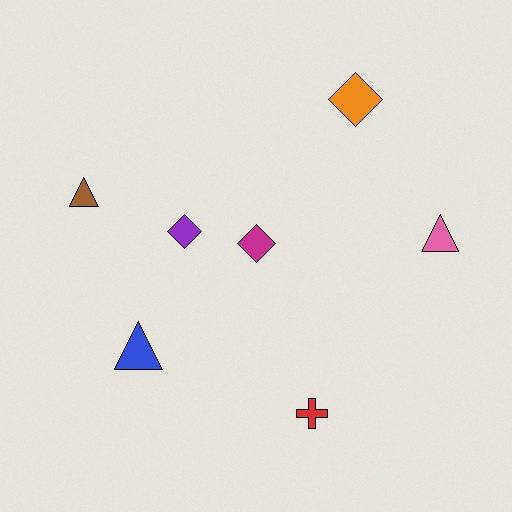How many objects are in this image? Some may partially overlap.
There are 7 objects.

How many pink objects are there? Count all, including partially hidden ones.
There is 1 pink object.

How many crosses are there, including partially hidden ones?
There is 1 cross.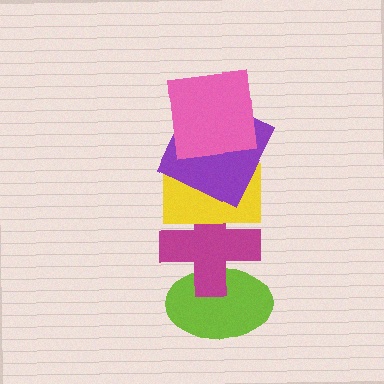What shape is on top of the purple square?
The pink square is on top of the purple square.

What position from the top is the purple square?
The purple square is 2nd from the top.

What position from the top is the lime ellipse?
The lime ellipse is 5th from the top.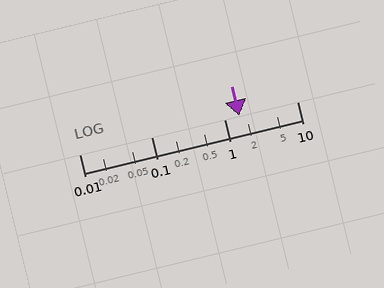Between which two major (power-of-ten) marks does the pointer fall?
The pointer is between 1 and 10.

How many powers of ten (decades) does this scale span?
The scale spans 3 decades, from 0.01 to 10.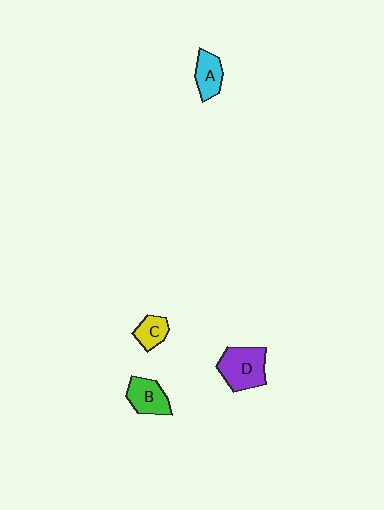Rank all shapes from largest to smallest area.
From largest to smallest: D (purple), B (green), A (cyan), C (yellow).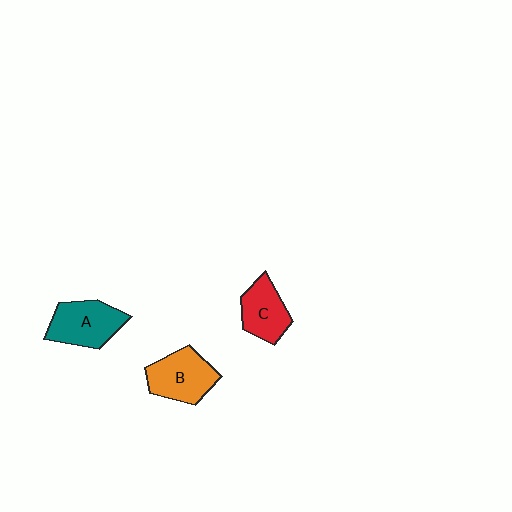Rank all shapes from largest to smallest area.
From largest to smallest: A (teal), B (orange), C (red).